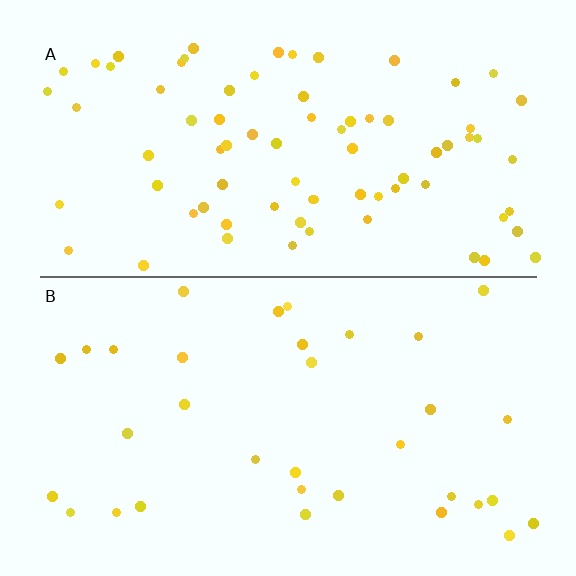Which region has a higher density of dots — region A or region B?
A (the top).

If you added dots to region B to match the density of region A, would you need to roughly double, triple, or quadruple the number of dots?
Approximately double.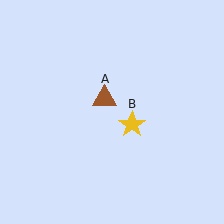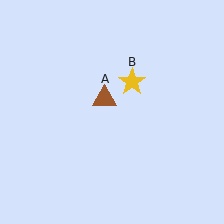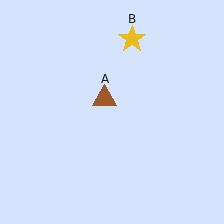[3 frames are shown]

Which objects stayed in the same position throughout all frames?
Brown triangle (object A) remained stationary.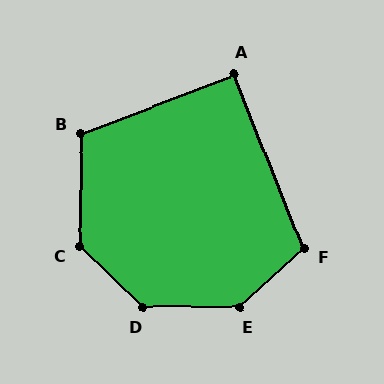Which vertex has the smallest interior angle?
A, at approximately 90 degrees.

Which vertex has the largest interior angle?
E, at approximately 137 degrees.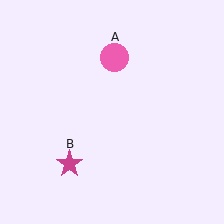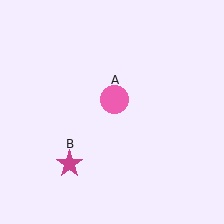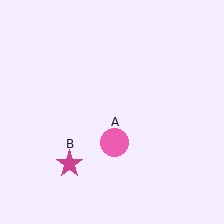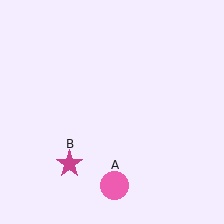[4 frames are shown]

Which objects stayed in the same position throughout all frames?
Magenta star (object B) remained stationary.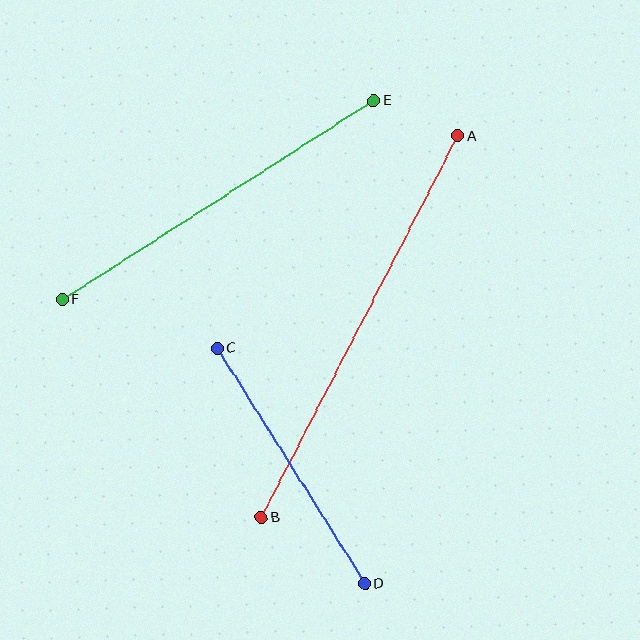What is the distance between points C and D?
The distance is approximately 278 pixels.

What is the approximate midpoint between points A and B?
The midpoint is at approximately (360, 327) pixels.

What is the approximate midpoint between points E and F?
The midpoint is at approximately (218, 200) pixels.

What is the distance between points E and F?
The distance is approximately 369 pixels.